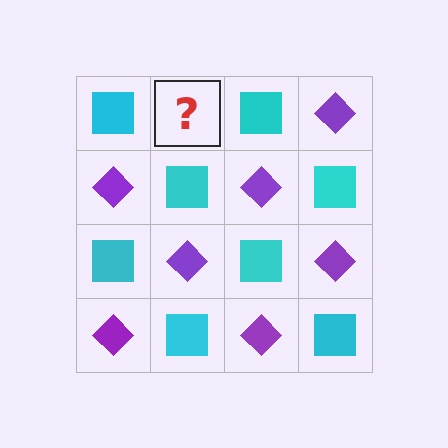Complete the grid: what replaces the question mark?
The question mark should be replaced with a purple diamond.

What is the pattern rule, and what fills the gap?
The rule is that it alternates cyan square and purple diamond in a checkerboard pattern. The gap should be filled with a purple diamond.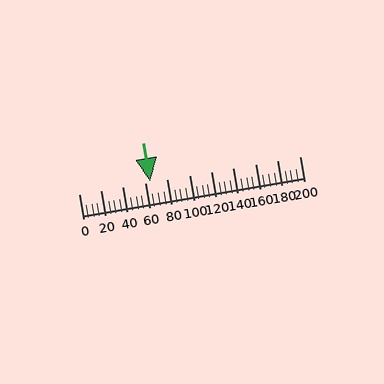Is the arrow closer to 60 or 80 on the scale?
The arrow is closer to 60.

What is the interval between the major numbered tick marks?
The major tick marks are spaced 20 units apart.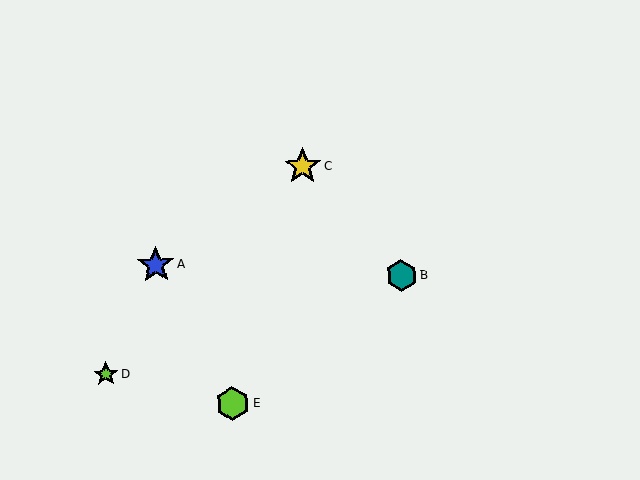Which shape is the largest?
The blue star (labeled A) is the largest.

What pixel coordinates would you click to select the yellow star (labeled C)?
Click at (302, 166) to select the yellow star C.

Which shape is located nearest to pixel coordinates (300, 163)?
The yellow star (labeled C) at (302, 166) is nearest to that location.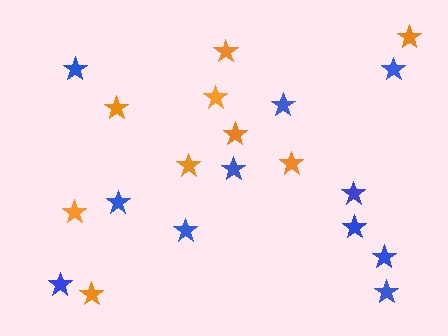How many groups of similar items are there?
There are 2 groups: one group of orange stars (9) and one group of blue stars (11).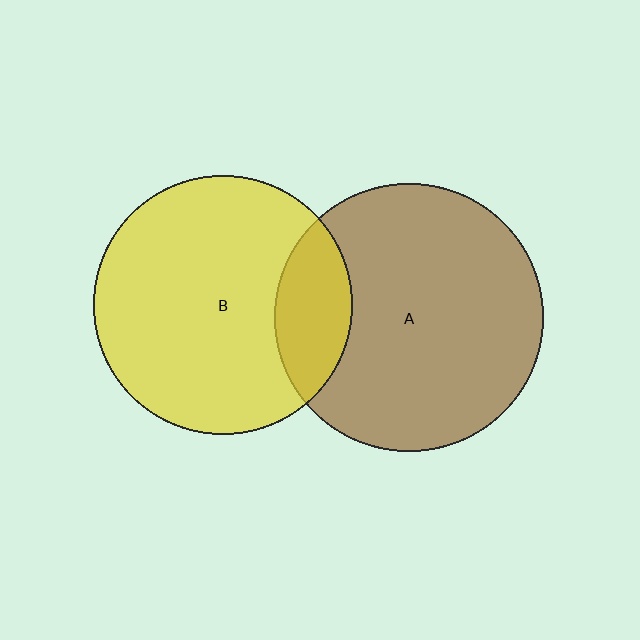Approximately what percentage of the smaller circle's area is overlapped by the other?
Approximately 20%.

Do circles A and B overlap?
Yes.